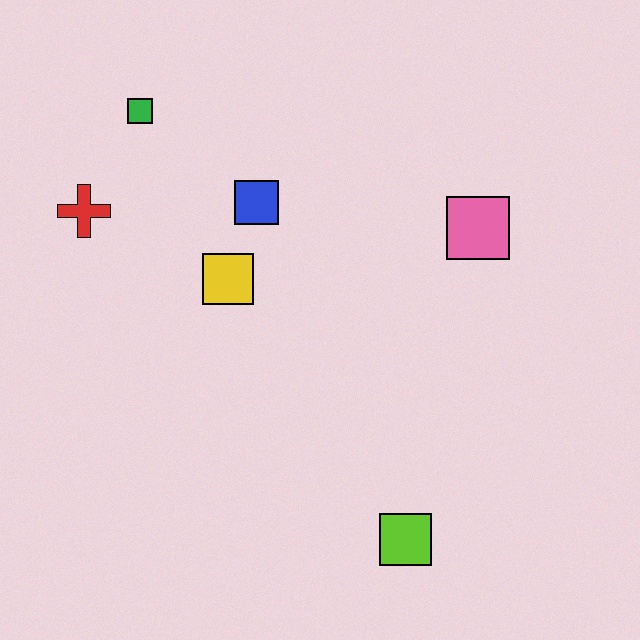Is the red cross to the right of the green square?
No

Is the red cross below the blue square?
Yes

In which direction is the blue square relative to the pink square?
The blue square is to the left of the pink square.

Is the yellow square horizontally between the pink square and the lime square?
No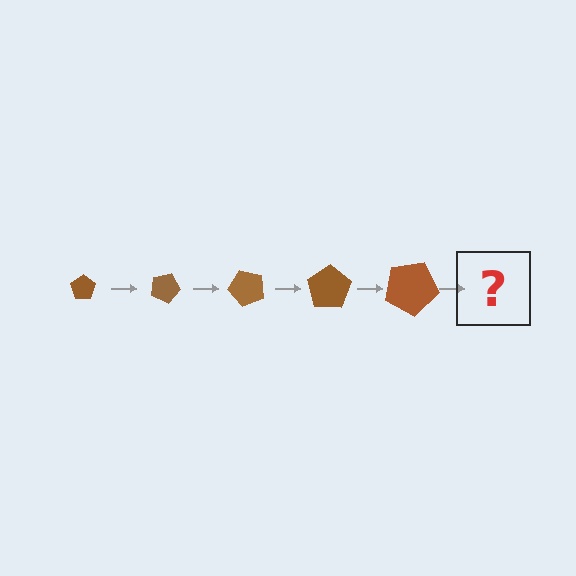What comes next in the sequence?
The next element should be a pentagon, larger than the previous one and rotated 125 degrees from the start.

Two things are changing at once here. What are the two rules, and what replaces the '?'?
The two rules are that the pentagon grows larger each step and it rotates 25 degrees each step. The '?' should be a pentagon, larger than the previous one and rotated 125 degrees from the start.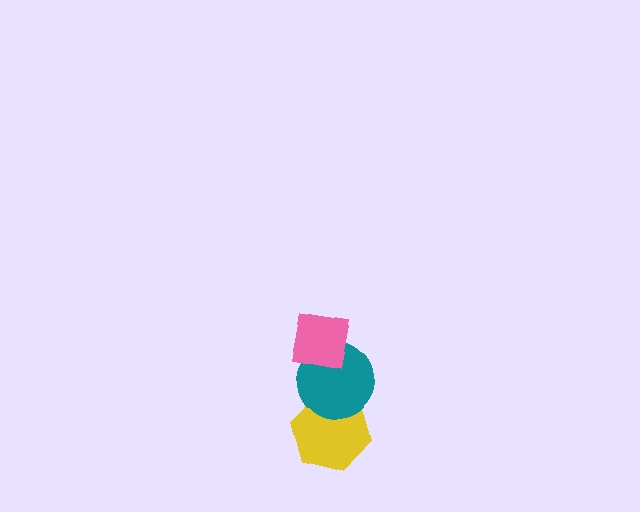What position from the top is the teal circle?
The teal circle is 2nd from the top.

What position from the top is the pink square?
The pink square is 1st from the top.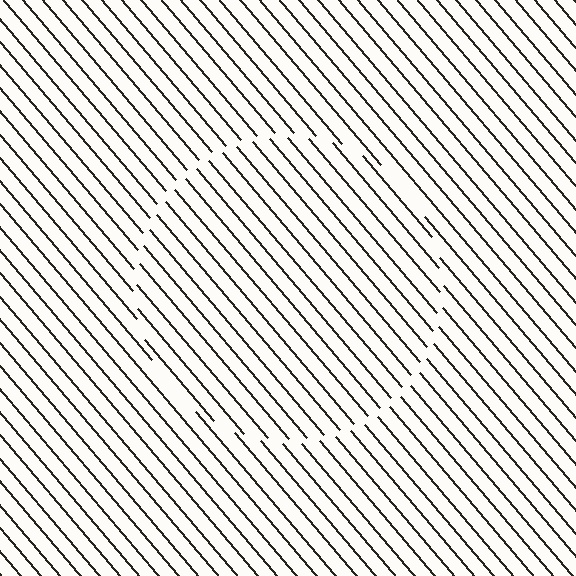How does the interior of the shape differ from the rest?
The interior of the shape contains the same grating, shifted by half a period — the contour is defined by the phase discontinuity where line-ends from the inner and outer gratings abut.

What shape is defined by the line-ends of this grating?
An illusory circle. The interior of the shape contains the same grating, shifted by half a period — the contour is defined by the phase discontinuity where line-ends from the inner and outer gratings abut.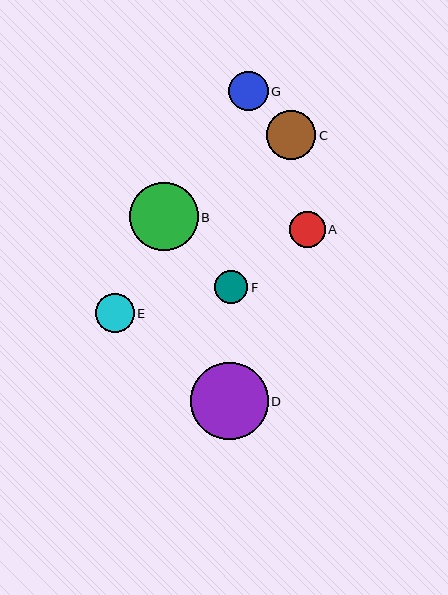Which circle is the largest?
Circle D is the largest with a size of approximately 78 pixels.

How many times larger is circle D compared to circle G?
Circle D is approximately 2.0 times the size of circle G.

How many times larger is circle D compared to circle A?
Circle D is approximately 2.2 times the size of circle A.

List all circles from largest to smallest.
From largest to smallest: D, B, C, G, E, A, F.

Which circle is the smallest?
Circle F is the smallest with a size of approximately 33 pixels.